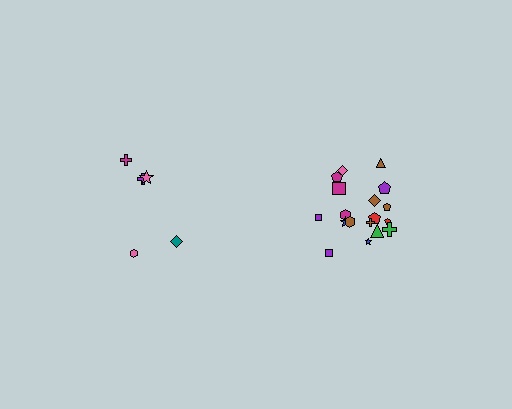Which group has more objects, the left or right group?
The right group.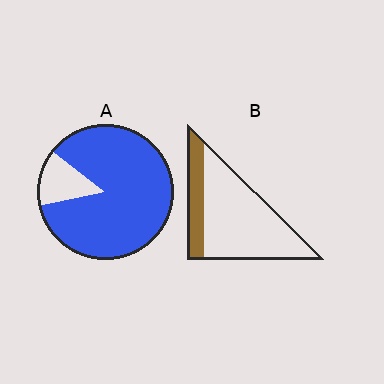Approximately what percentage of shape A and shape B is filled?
A is approximately 85% and B is approximately 25%.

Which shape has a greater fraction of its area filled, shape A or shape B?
Shape A.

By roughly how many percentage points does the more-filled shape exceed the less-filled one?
By roughly 65 percentage points (A over B).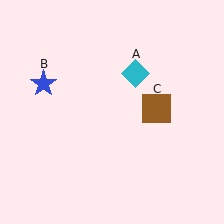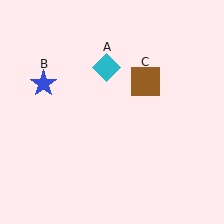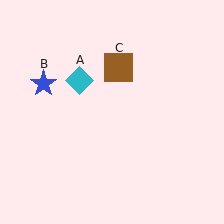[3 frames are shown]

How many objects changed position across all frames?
2 objects changed position: cyan diamond (object A), brown square (object C).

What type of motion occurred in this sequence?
The cyan diamond (object A), brown square (object C) rotated counterclockwise around the center of the scene.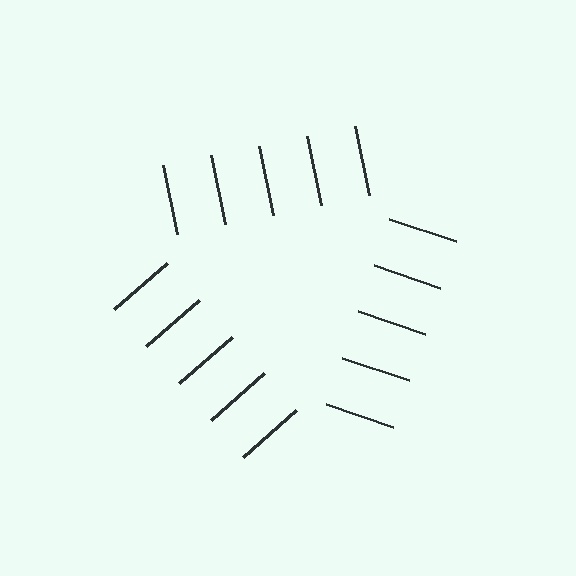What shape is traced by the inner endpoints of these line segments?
An illusory triangle — the line segments terminate on its edges but no continuous stroke is drawn.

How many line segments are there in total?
15 — 5 along each of the 3 edges.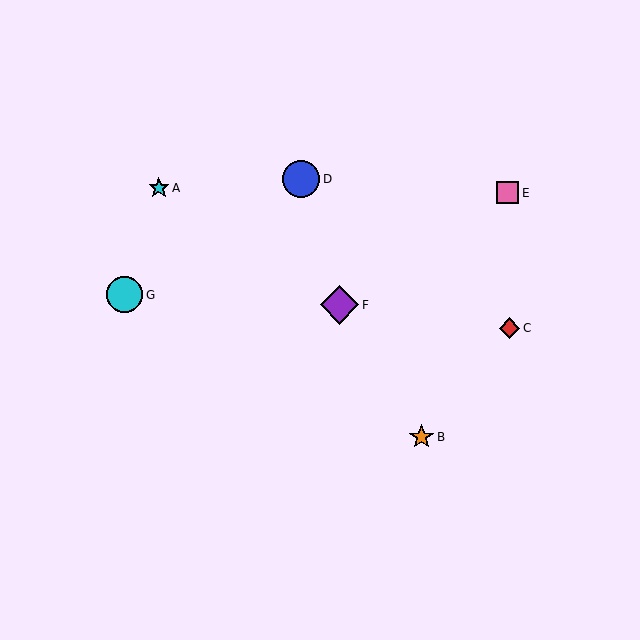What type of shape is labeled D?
Shape D is a blue circle.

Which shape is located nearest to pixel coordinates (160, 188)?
The cyan star (labeled A) at (159, 188) is nearest to that location.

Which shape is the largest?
The purple diamond (labeled F) is the largest.